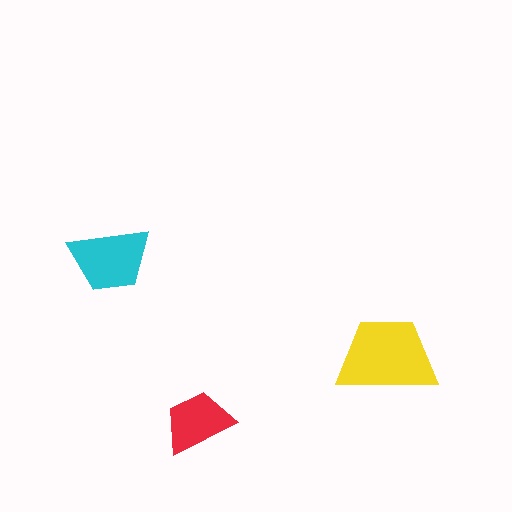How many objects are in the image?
There are 3 objects in the image.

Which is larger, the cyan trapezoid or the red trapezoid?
The cyan one.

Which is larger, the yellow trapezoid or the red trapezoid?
The yellow one.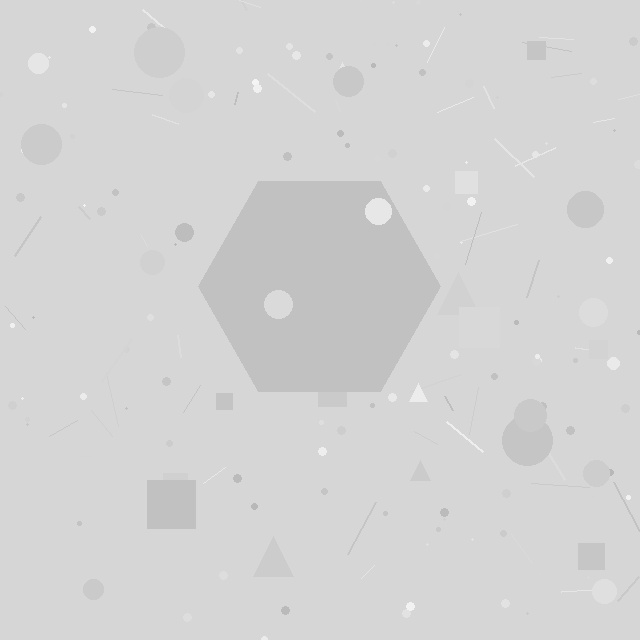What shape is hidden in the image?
A hexagon is hidden in the image.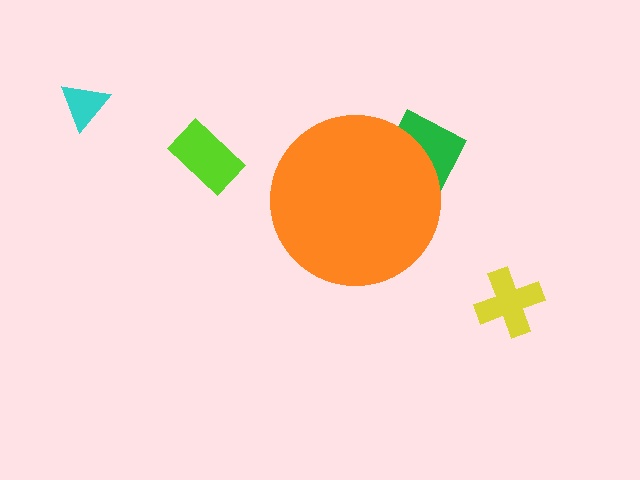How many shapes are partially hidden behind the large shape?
1 shape is partially hidden.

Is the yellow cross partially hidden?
No, the yellow cross is fully visible.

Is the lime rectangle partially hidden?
No, the lime rectangle is fully visible.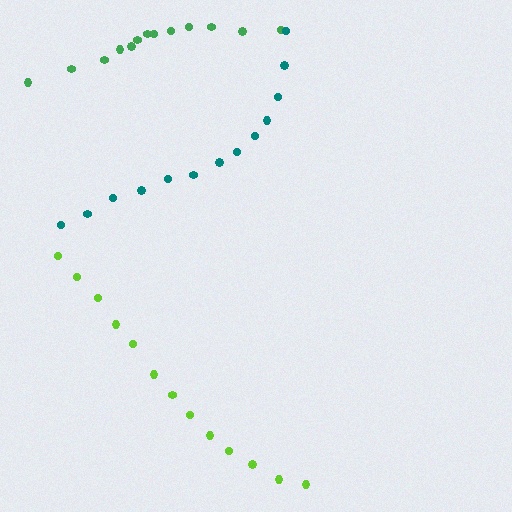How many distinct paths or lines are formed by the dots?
There are 3 distinct paths.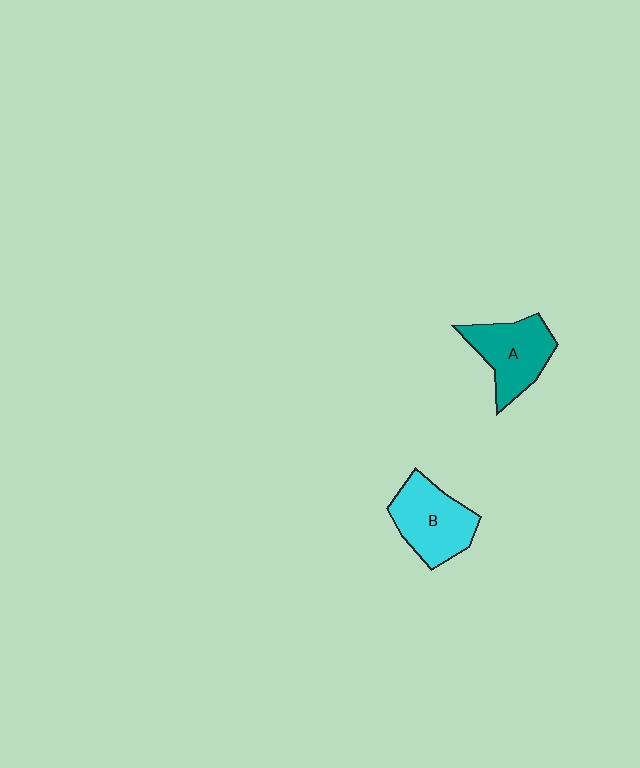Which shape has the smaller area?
Shape A (teal).